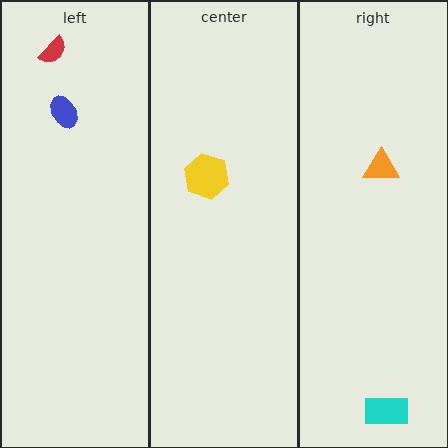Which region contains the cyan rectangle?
The right region.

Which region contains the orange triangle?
The right region.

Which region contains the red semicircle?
The left region.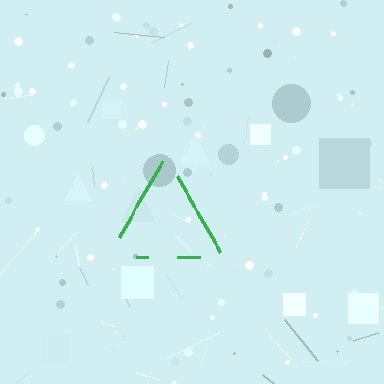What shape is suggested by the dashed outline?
The dashed outline suggests a triangle.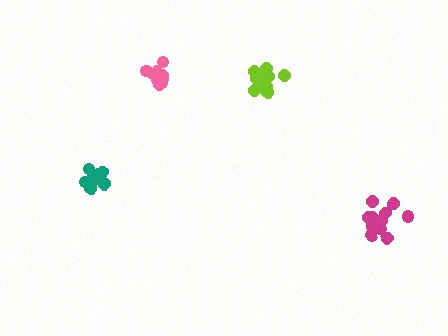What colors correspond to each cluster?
The clusters are colored: magenta, lime, pink, teal.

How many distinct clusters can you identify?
There are 4 distinct clusters.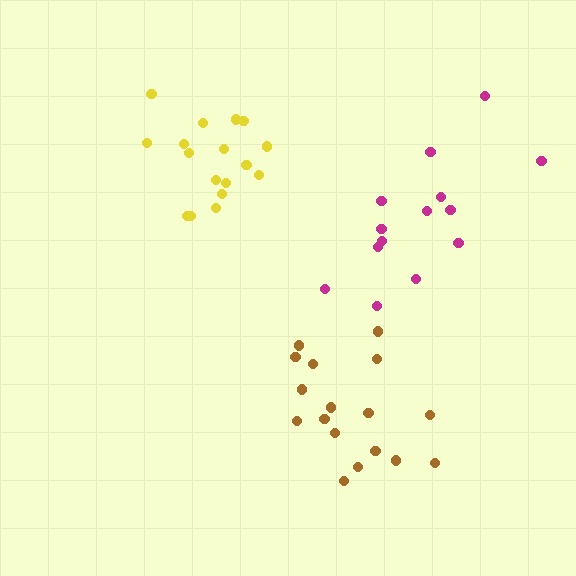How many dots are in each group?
Group 1: 17 dots, Group 2: 14 dots, Group 3: 17 dots (48 total).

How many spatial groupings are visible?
There are 3 spatial groupings.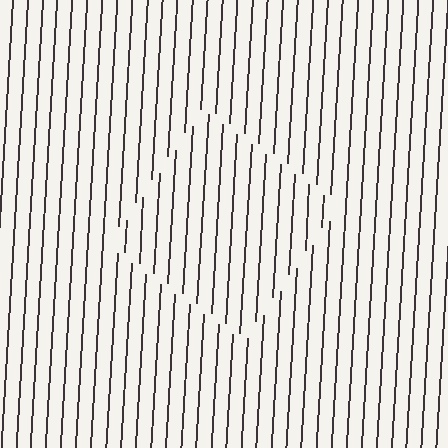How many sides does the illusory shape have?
4 sides — the line-ends trace a square.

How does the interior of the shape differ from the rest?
The interior of the shape contains the same grating, shifted by half a period — the contour is defined by the phase discontinuity where line-ends from the inner and outer gratings abut.